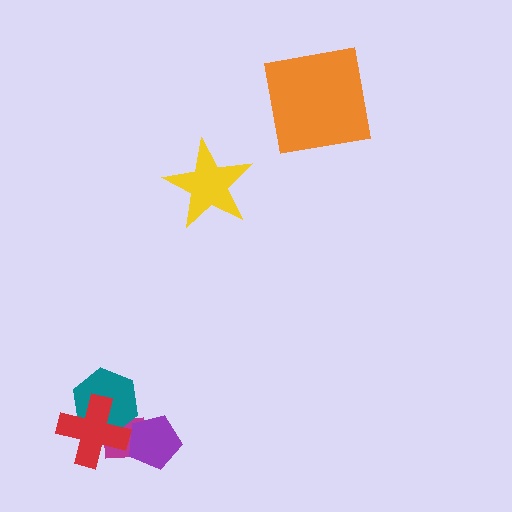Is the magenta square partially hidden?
Yes, it is partially covered by another shape.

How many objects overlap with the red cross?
2 objects overlap with the red cross.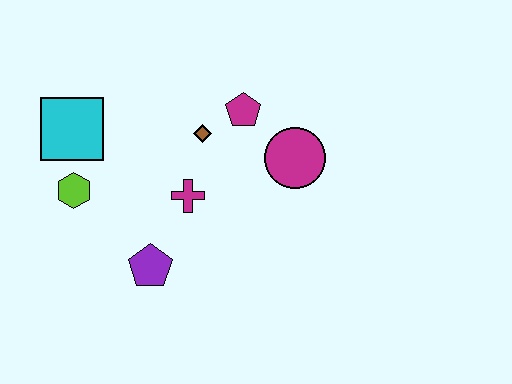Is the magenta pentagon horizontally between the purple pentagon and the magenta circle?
Yes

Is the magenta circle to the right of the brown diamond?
Yes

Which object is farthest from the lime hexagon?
The magenta circle is farthest from the lime hexagon.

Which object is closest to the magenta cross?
The brown diamond is closest to the magenta cross.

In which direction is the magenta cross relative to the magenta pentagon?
The magenta cross is below the magenta pentagon.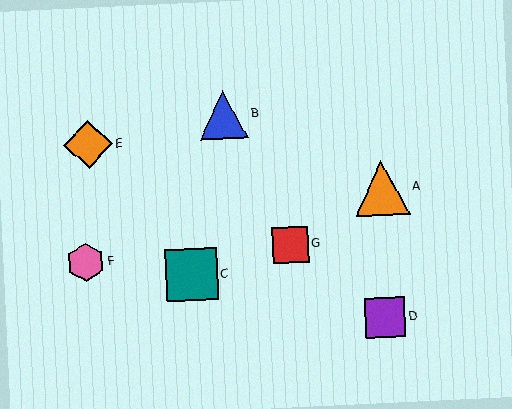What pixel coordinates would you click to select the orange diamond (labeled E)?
Click at (88, 145) to select the orange diamond E.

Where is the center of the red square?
The center of the red square is at (290, 245).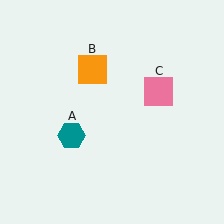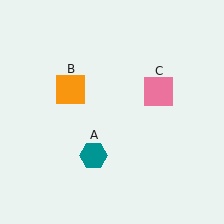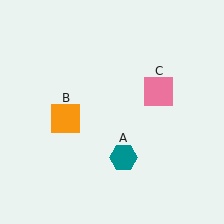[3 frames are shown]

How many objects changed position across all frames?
2 objects changed position: teal hexagon (object A), orange square (object B).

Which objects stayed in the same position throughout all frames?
Pink square (object C) remained stationary.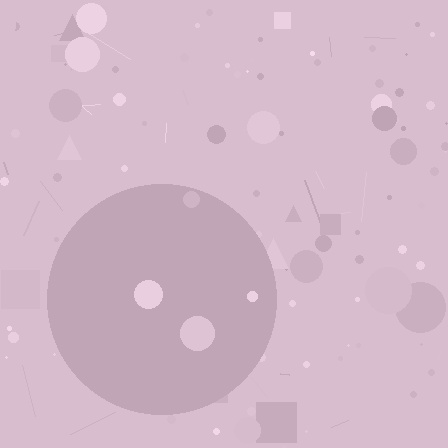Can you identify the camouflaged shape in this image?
The camouflaged shape is a circle.